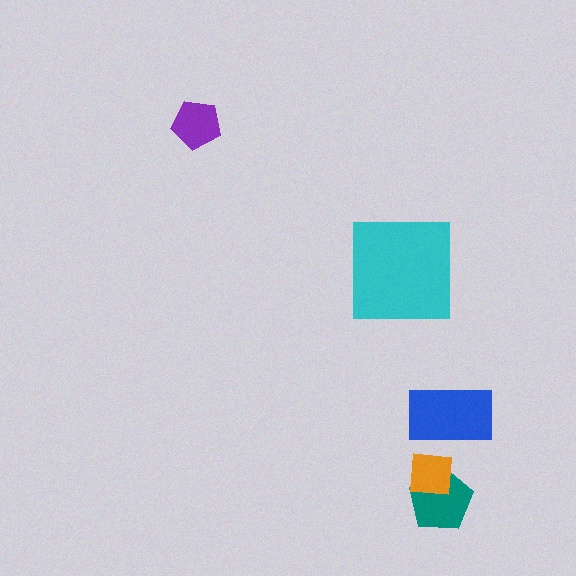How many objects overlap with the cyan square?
0 objects overlap with the cyan square.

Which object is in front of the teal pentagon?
The orange square is in front of the teal pentagon.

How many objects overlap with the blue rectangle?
0 objects overlap with the blue rectangle.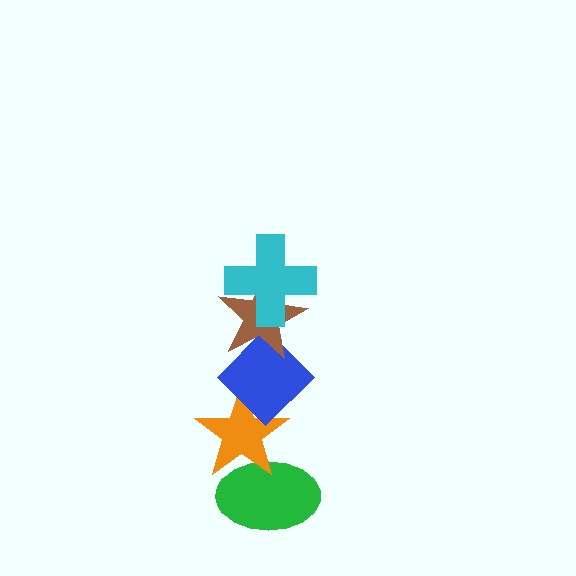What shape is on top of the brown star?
The cyan cross is on top of the brown star.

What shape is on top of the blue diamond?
The brown star is on top of the blue diamond.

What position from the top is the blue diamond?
The blue diamond is 3rd from the top.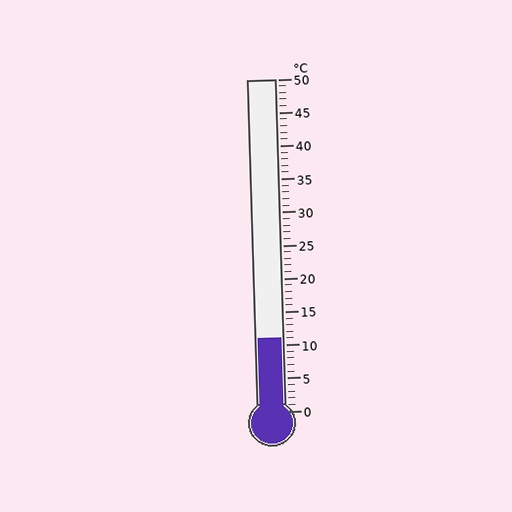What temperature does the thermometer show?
The thermometer shows approximately 11°C.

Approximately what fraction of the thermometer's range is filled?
The thermometer is filled to approximately 20% of its range.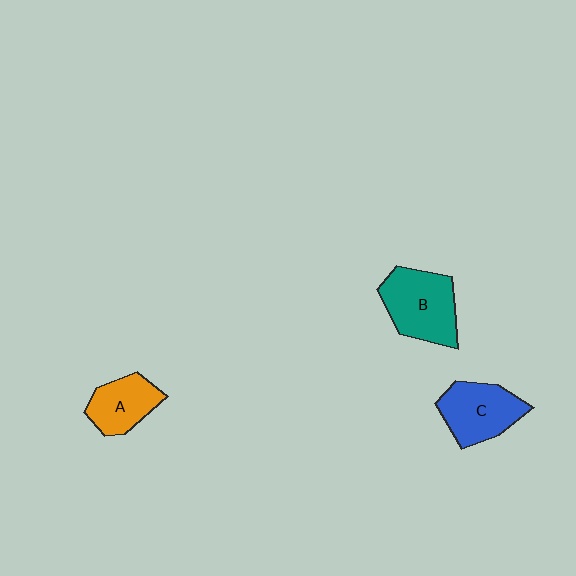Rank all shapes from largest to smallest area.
From largest to smallest: B (teal), C (blue), A (orange).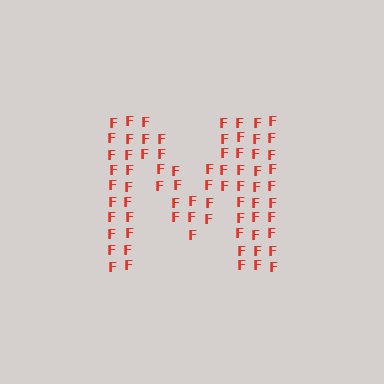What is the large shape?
The large shape is the letter M.